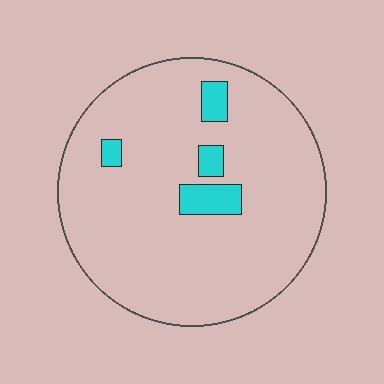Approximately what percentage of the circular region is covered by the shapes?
Approximately 10%.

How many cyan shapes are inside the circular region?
4.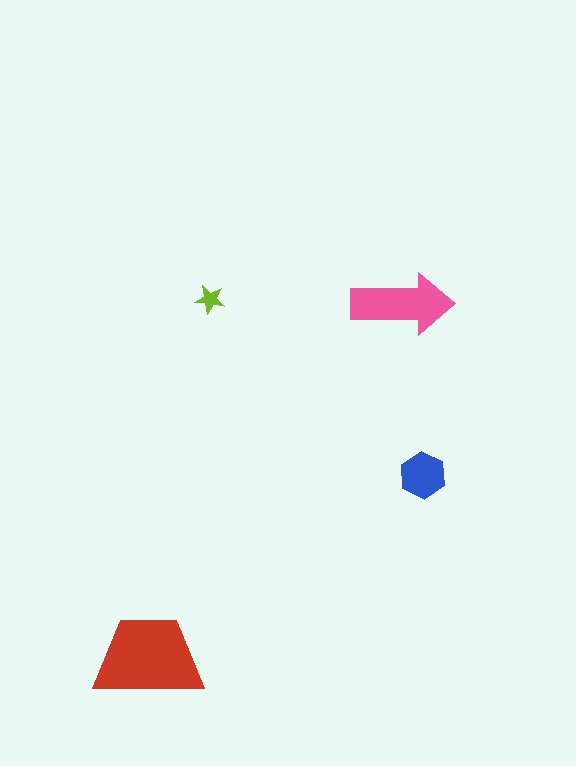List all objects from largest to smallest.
The red trapezoid, the pink arrow, the blue hexagon, the lime star.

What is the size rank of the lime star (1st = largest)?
4th.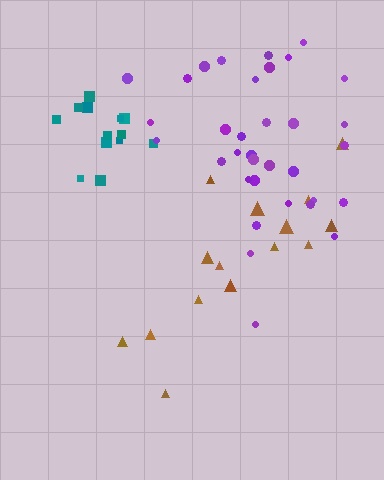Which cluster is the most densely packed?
Teal.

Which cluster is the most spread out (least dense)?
Brown.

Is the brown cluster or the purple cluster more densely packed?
Purple.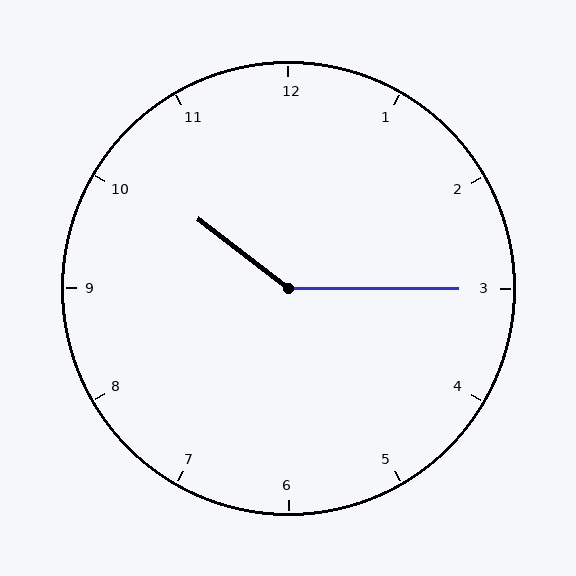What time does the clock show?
10:15.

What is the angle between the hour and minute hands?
Approximately 142 degrees.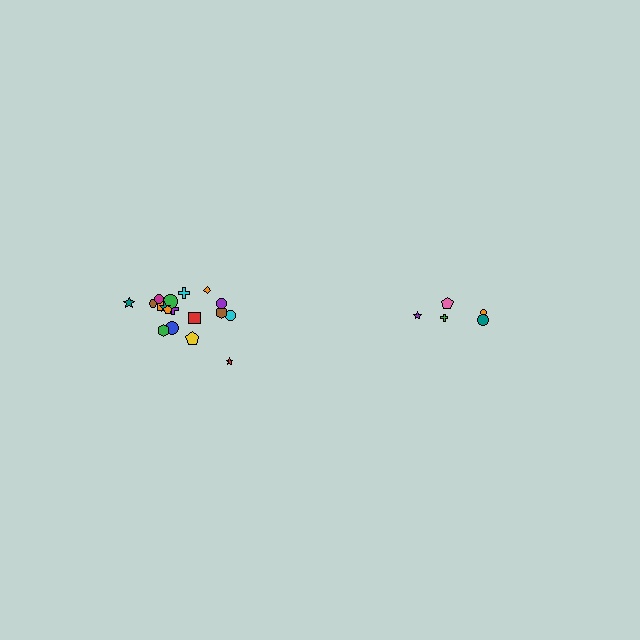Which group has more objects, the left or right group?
The left group.